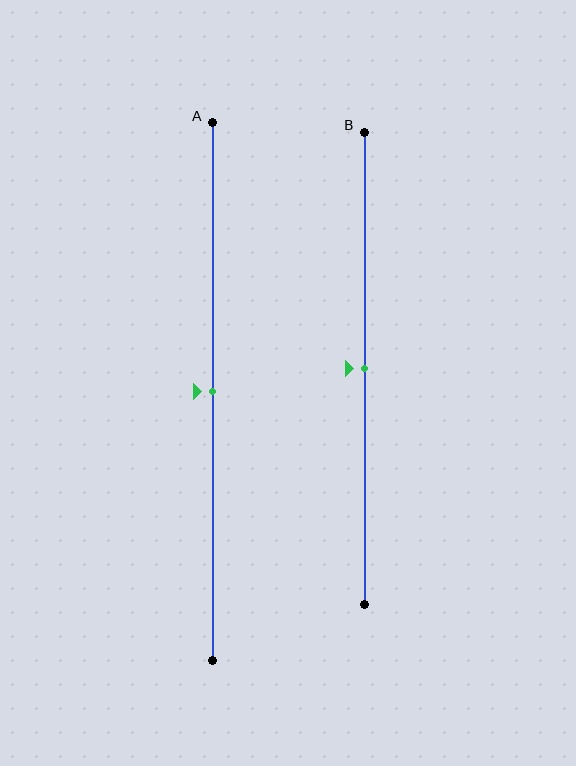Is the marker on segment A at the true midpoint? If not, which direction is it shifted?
Yes, the marker on segment A is at the true midpoint.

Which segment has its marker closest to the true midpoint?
Segment A has its marker closest to the true midpoint.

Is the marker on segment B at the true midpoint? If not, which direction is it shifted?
Yes, the marker on segment B is at the true midpoint.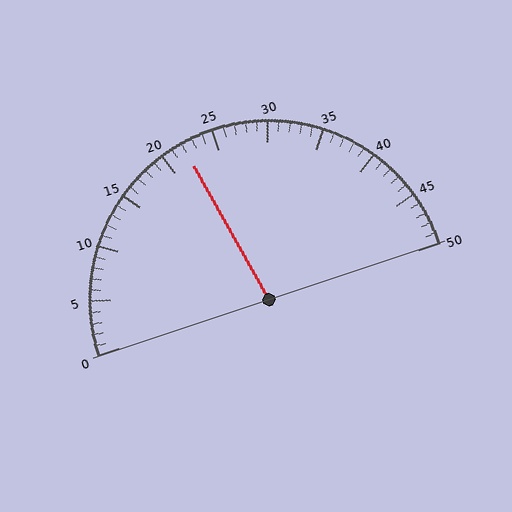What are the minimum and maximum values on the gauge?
The gauge ranges from 0 to 50.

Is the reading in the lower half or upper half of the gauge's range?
The reading is in the lower half of the range (0 to 50).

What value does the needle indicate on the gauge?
The needle indicates approximately 22.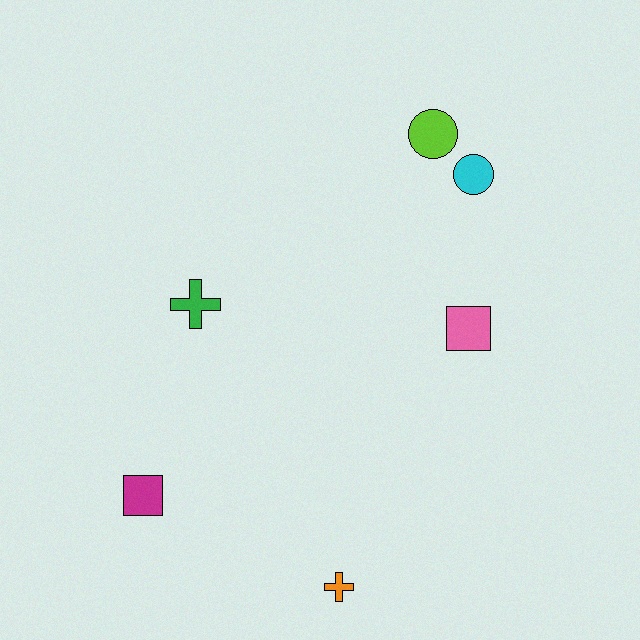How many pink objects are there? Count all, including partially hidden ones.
There is 1 pink object.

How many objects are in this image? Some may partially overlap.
There are 6 objects.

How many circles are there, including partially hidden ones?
There are 2 circles.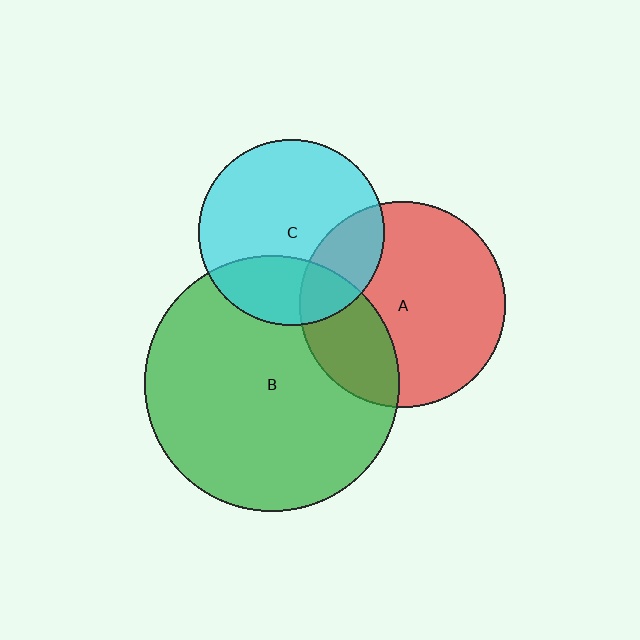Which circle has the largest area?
Circle B (green).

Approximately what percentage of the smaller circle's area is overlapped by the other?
Approximately 30%.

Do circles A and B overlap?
Yes.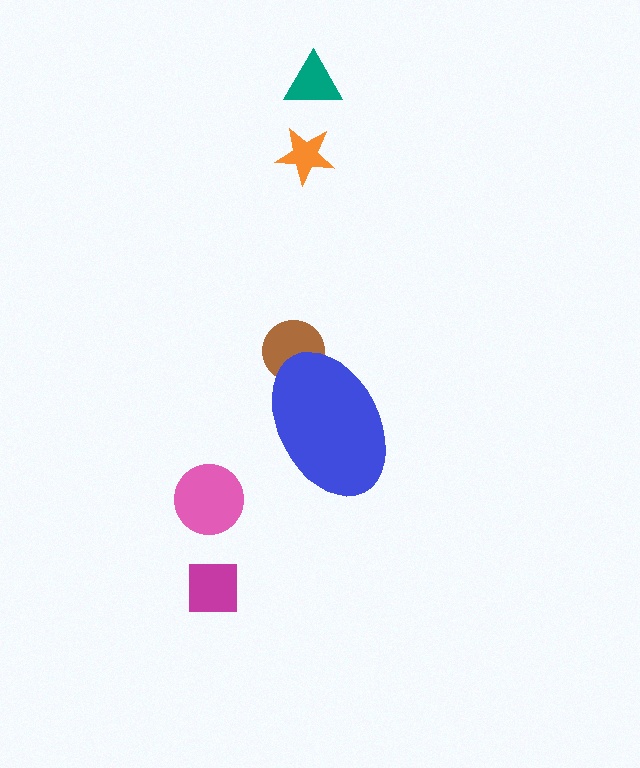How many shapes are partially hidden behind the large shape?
1 shape is partially hidden.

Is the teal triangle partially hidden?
No, the teal triangle is fully visible.